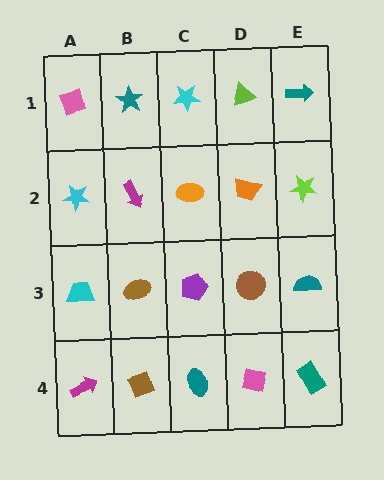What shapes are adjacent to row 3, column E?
A lime star (row 2, column E), a teal rectangle (row 4, column E), a brown circle (row 3, column D).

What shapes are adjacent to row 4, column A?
A cyan trapezoid (row 3, column A), a brown diamond (row 4, column B).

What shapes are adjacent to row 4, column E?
A teal semicircle (row 3, column E), a pink square (row 4, column D).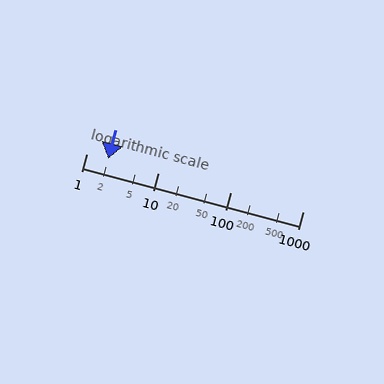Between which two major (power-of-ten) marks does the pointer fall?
The pointer is between 1 and 10.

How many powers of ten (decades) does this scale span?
The scale spans 3 decades, from 1 to 1000.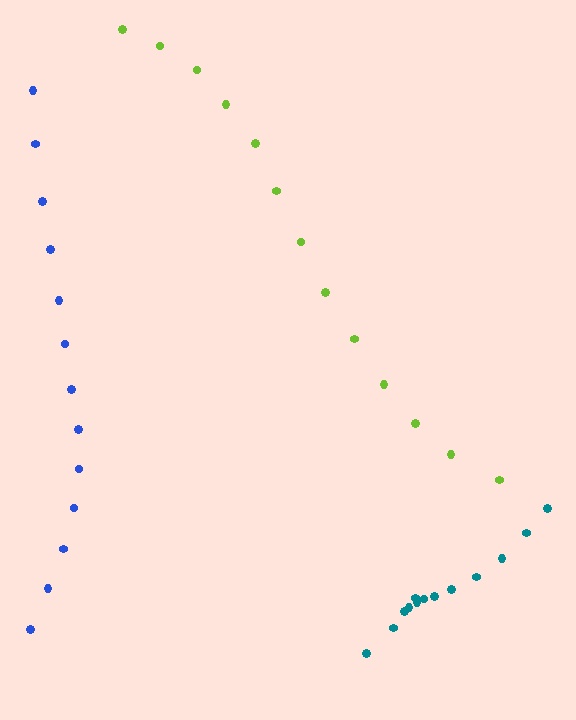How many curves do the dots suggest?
There are 3 distinct paths.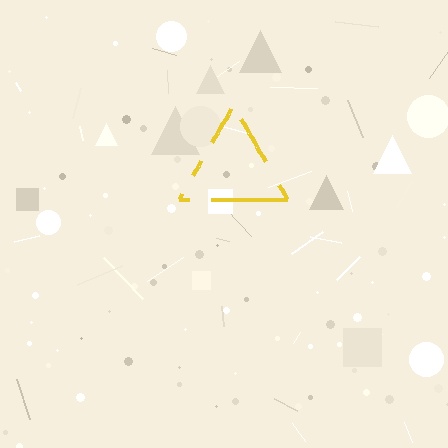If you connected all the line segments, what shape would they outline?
They would outline a triangle.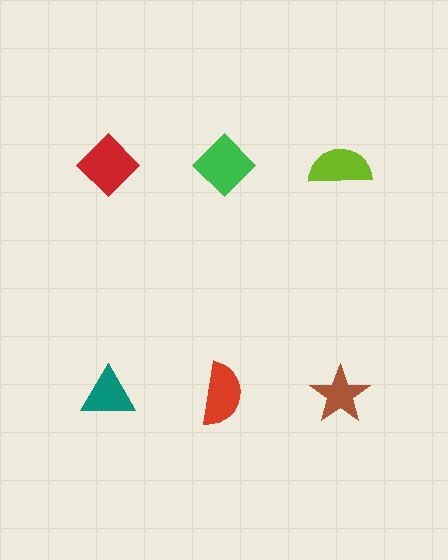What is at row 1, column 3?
A lime semicircle.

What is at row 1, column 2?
A green diamond.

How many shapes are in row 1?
3 shapes.